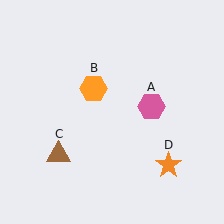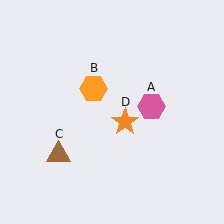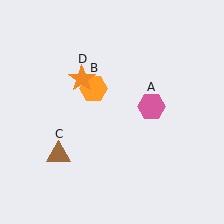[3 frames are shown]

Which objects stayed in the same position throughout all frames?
Pink hexagon (object A) and orange hexagon (object B) and brown triangle (object C) remained stationary.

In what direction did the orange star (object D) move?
The orange star (object D) moved up and to the left.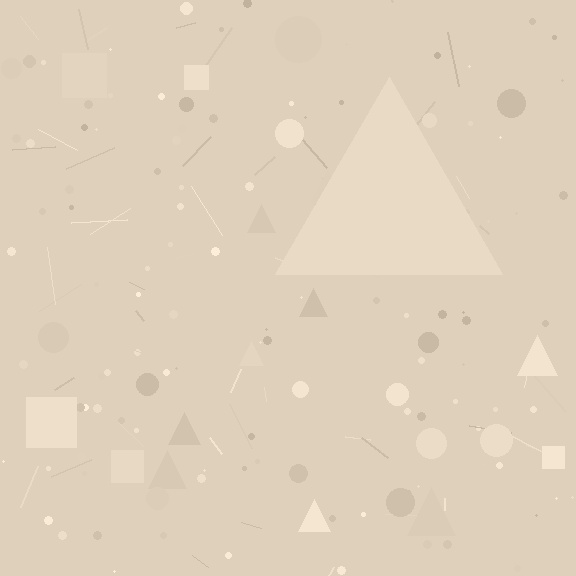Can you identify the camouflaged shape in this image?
The camouflaged shape is a triangle.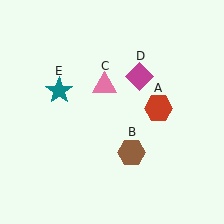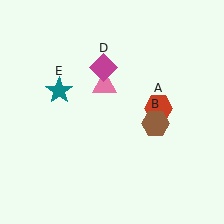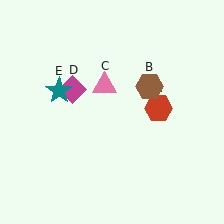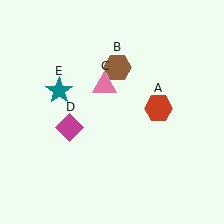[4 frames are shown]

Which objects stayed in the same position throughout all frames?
Red hexagon (object A) and pink triangle (object C) and teal star (object E) remained stationary.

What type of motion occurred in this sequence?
The brown hexagon (object B), magenta diamond (object D) rotated counterclockwise around the center of the scene.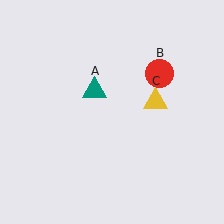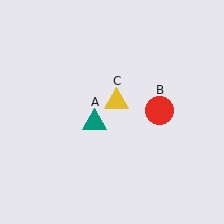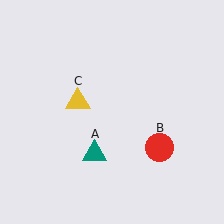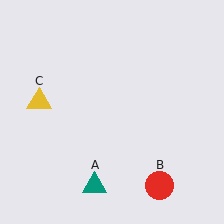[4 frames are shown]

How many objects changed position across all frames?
3 objects changed position: teal triangle (object A), red circle (object B), yellow triangle (object C).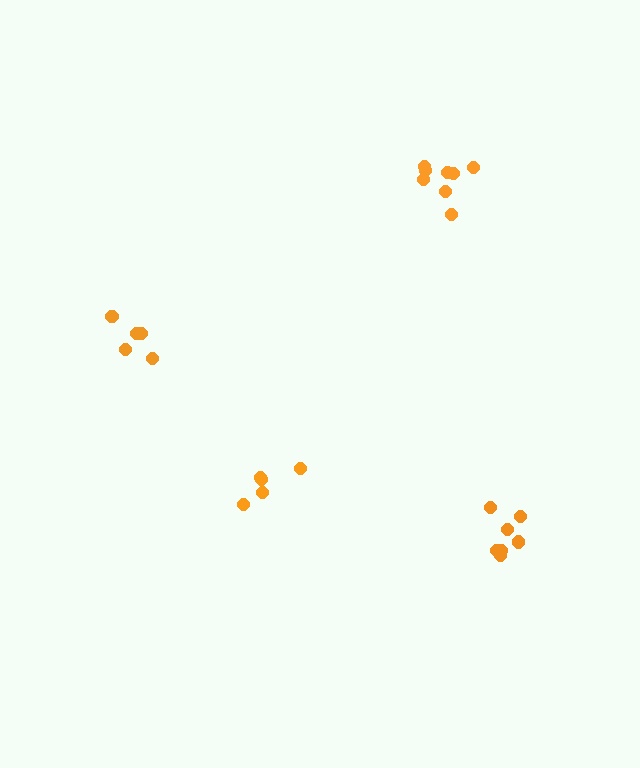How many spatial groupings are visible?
There are 4 spatial groupings.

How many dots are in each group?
Group 1: 5 dots, Group 2: 5 dots, Group 3: 7 dots, Group 4: 8 dots (25 total).